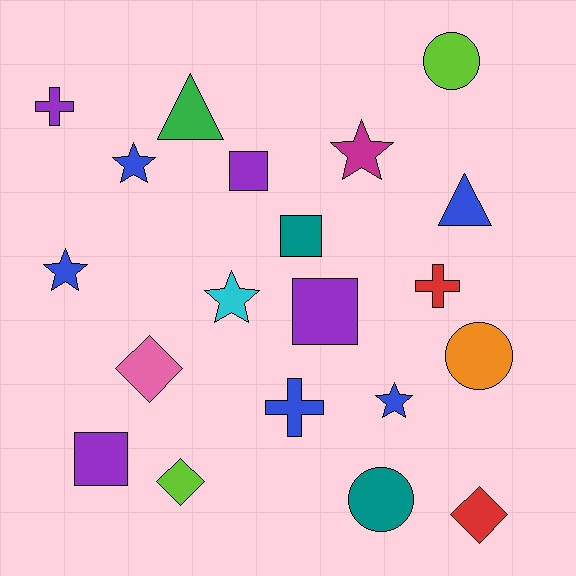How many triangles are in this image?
There are 2 triangles.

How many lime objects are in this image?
There are 2 lime objects.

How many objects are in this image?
There are 20 objects.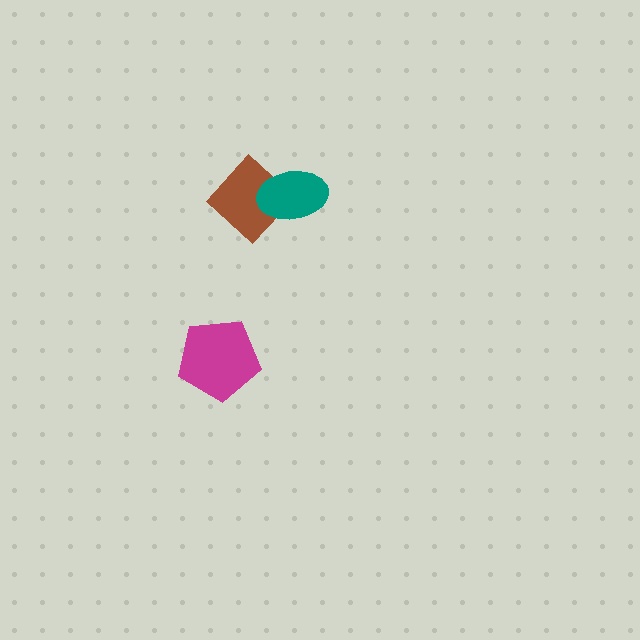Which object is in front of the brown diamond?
The teal ellipse is in front of the brown diamond.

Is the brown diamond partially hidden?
Yes, it is partially covered by another shape.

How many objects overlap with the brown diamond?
1 object overlaps with the brown diamond.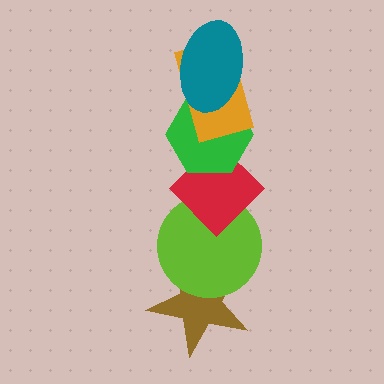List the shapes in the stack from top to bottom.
From top to bottom: the teal ellipse, the orange rectangle, the green hexagon, the red diamond, the lime circle, the brown star.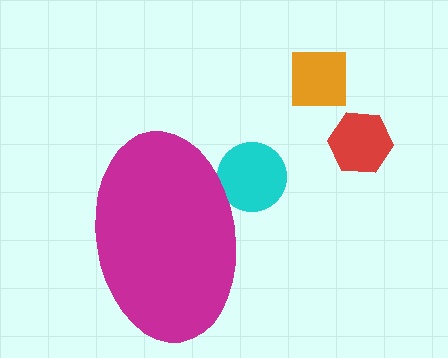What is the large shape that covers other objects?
A magenta ellipse.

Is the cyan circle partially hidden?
Yes, the cyan circle is partially hidden behind the magenta ellipse.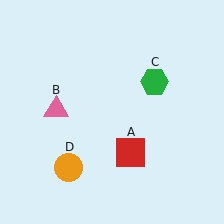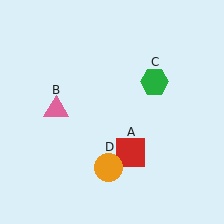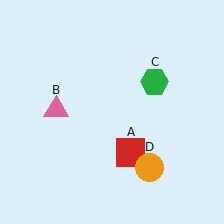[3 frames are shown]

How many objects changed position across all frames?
1 object changed position: orange circle (object D).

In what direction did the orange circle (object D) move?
The orange circle (object D) moved right.